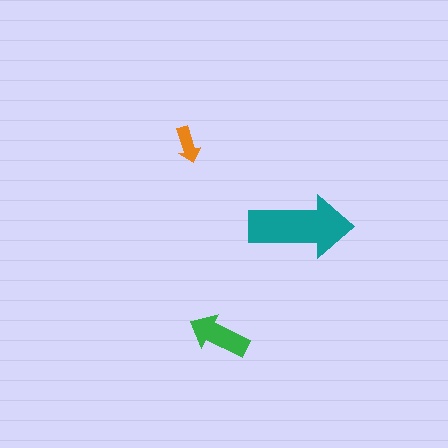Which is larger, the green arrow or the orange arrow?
The green one.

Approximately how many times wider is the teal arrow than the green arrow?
About 1.5 times wider.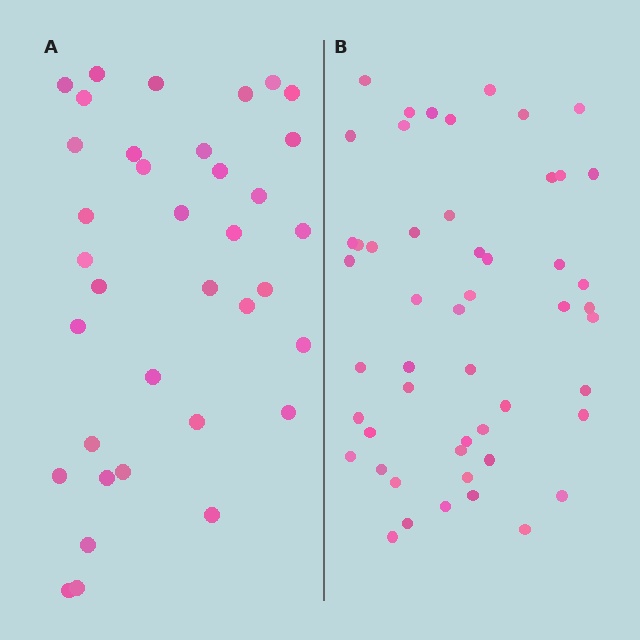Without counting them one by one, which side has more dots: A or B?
Region B (the right region) has more dots.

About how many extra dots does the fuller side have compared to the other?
Region B has approximately 15 more dots than region A.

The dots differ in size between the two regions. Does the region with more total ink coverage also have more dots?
No. Region A has more total ink coverage because its dots are larger, but region B actually contains more individual dots. Total area can be misleading — the number of items is what matters here.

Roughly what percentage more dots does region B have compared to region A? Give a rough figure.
About 40% more.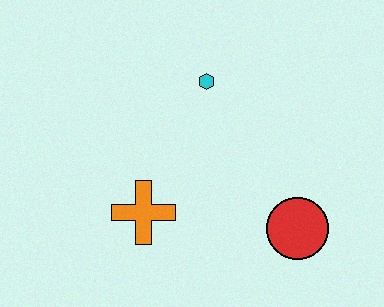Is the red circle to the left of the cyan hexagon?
No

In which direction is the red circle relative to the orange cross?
The red circle is to the right of the orange cross.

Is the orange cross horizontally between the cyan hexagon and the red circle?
No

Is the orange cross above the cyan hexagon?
No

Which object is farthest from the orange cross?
The red circle is farthest from the orange cross.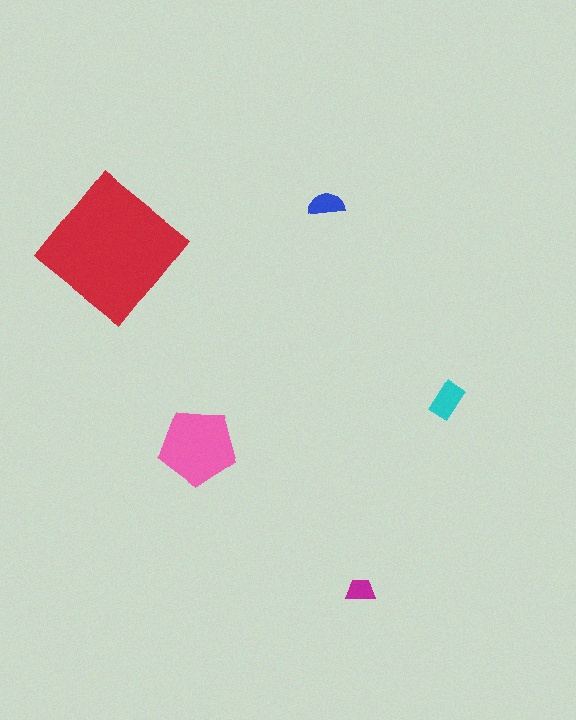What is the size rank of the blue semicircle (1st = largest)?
4th.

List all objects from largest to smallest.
The red diamond, the pink pentagon, the cyan rectangle, the blue semicircle, the magenta trapezoid.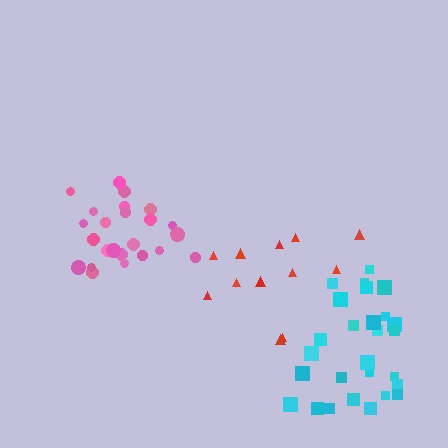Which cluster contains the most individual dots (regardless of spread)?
Cyan (27).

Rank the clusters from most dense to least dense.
pink, cyan, red.